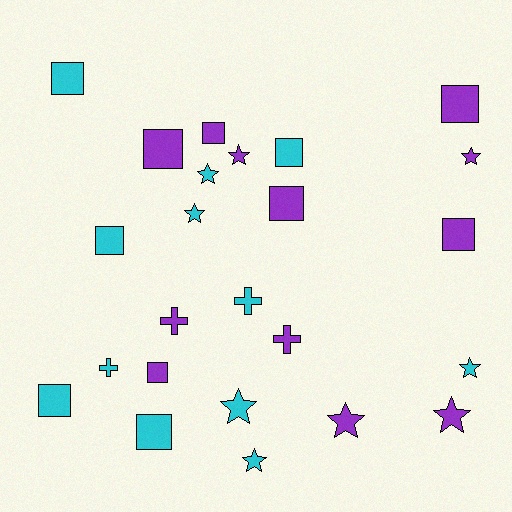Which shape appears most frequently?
Square, with 11 objects.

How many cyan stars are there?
There are 5 cyan stars.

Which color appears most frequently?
Purple, with 12 objects.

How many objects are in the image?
There are 24 objects.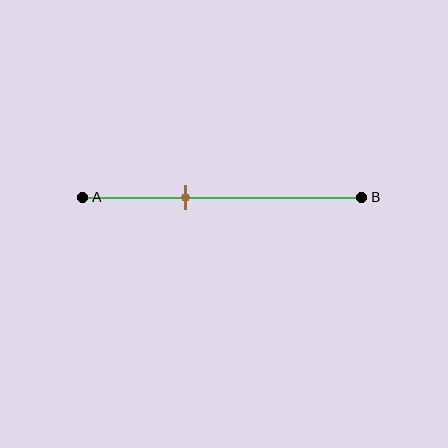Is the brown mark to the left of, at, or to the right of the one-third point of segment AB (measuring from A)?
The brown mark is to the right of the one-third point of segment AB.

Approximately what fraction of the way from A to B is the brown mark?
The brown mark is approximately 35% of the way from A to B.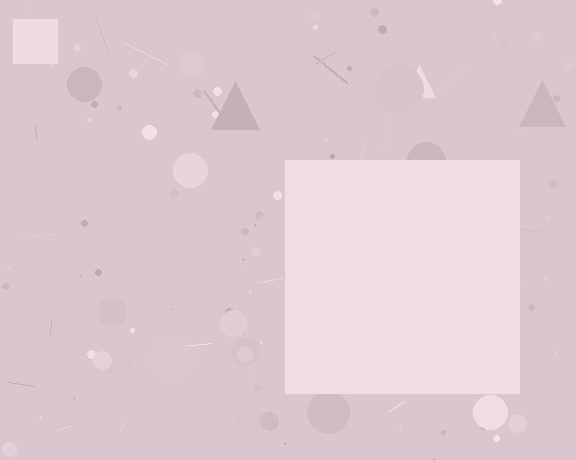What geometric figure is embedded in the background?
A square is embedded in the background.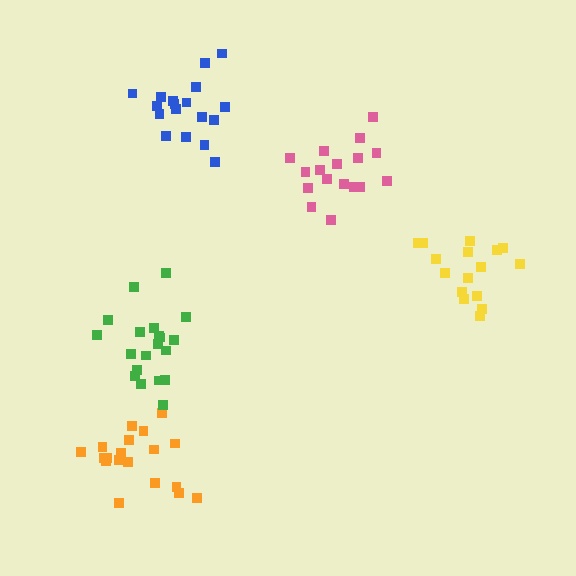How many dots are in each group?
Group 1: 18 dots, Group 2: 19 dots, Group 3: 16 dots, Group 4: 20 dots, Group 5: 17 dots (90 total).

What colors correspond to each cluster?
The clusters are colored: blue, orange, yellow, green, pink.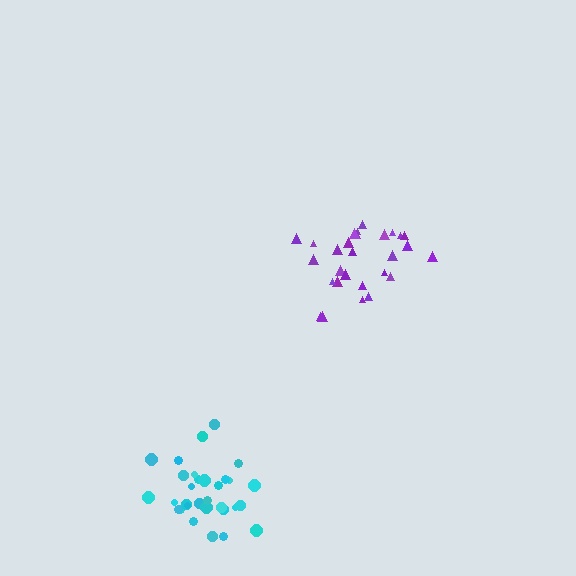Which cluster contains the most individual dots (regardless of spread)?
Cyan (31).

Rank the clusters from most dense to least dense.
purple, cyan.